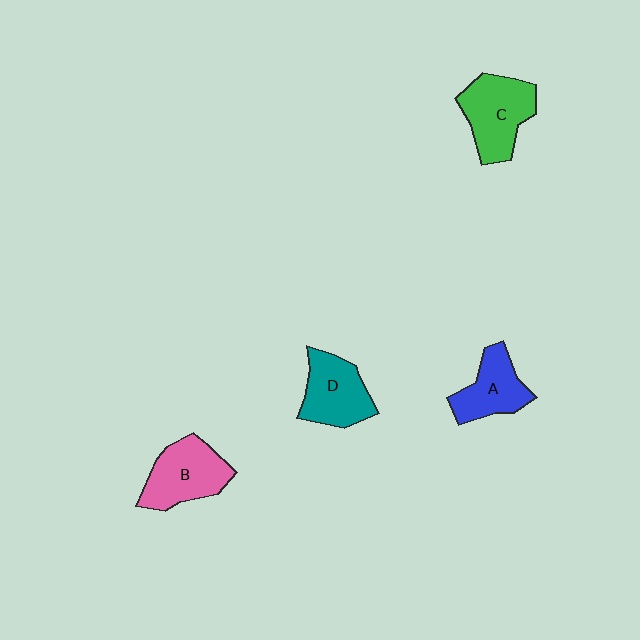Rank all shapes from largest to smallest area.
From largest to smallest: C (green), B (pink), D (teal), A (blue).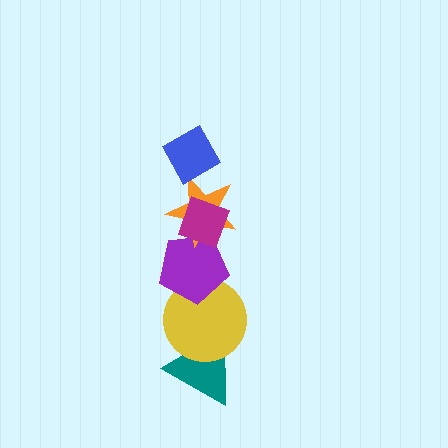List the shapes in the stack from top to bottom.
From top to bottom: the blue diamond, the magenta diamond, the orange star, the purple pentagon, the yellow circle, the teal triangle.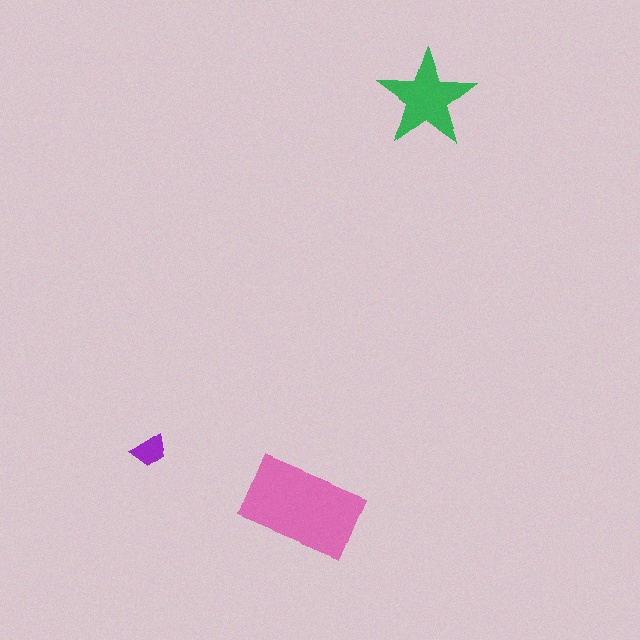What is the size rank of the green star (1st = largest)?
2nd.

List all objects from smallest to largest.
The purple trapezoid, the green star, the pink rectangle.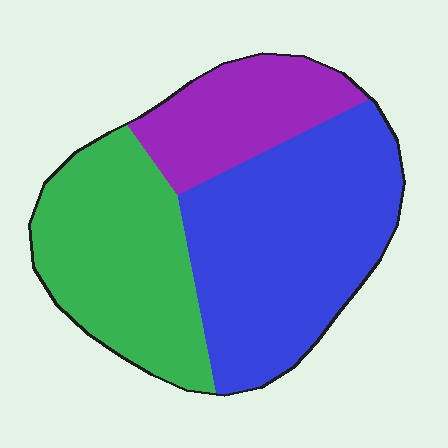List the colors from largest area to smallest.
From largest to smallest: blue, green, purple.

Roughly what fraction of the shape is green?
Green covers roughly 35% of the shape.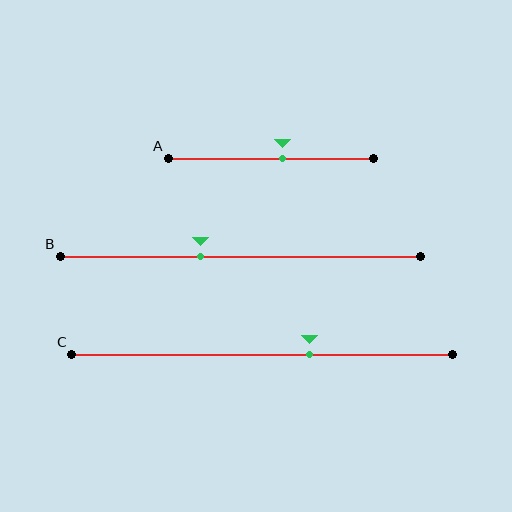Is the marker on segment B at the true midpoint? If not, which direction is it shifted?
No, the marker on segment B is shifted to the left by about 11% of the segment length.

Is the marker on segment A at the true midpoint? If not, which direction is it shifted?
No, the marker on segment A is shifted to the right by about 5% of the segment length.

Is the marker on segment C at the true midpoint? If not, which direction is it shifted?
No, the marker on segment C is shifted to the right by about 13% of the segment length.